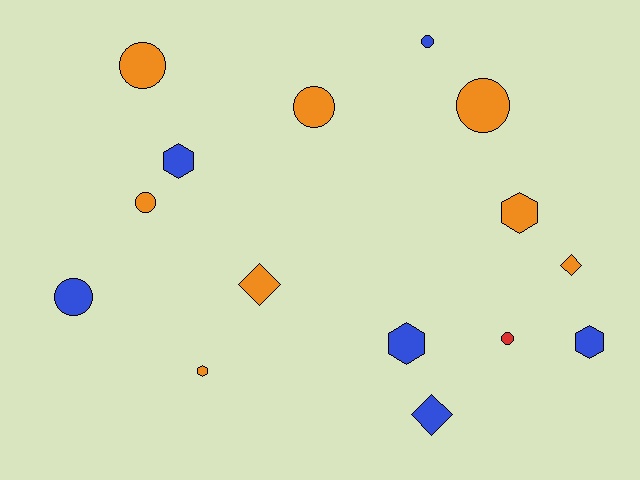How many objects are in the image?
There are 15 objects.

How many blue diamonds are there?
There is 1 blue diamond.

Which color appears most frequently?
Orange, with 8 objects.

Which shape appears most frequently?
Circle, with 7 objects.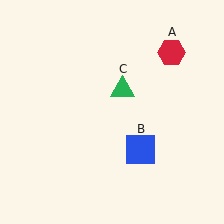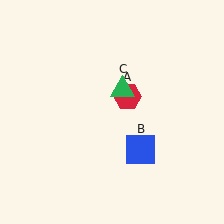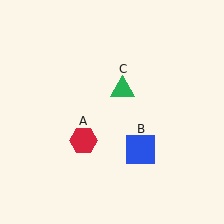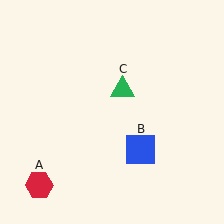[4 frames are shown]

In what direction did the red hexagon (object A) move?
The red hexagon (object A) moved down and to the left.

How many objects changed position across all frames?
1 object changed position: red hexagon (object A).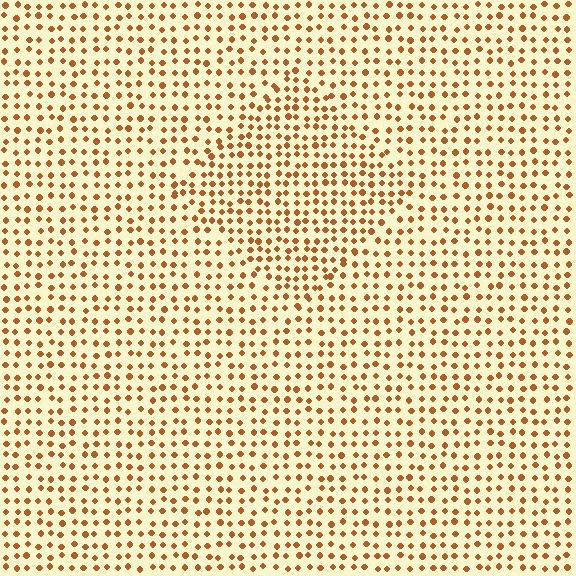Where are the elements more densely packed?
The elements are more densely packed inside the diamond boundary.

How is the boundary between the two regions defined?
The boundary is defined by a change in element density (approximately 1.4x ratio). All elements are the same color, size, and shape.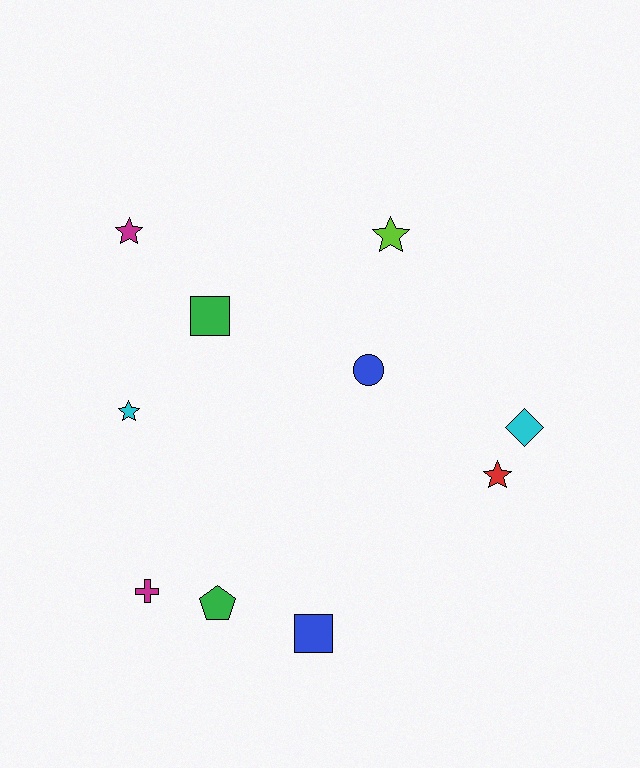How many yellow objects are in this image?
There are no yellow objects.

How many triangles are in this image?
There are no triangles.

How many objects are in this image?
There are 10 objects.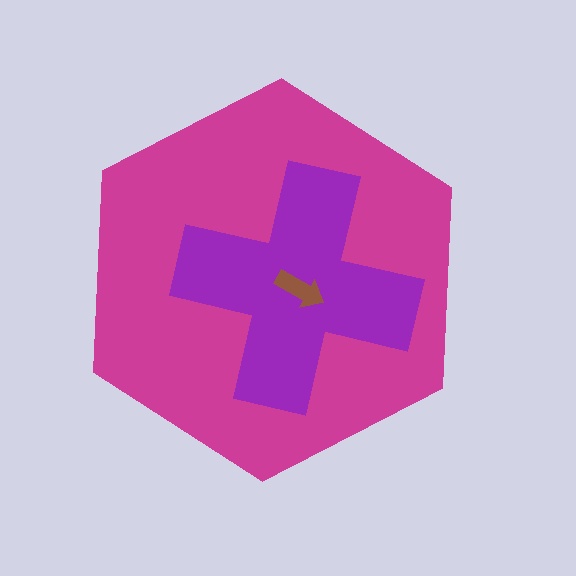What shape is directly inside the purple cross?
The brown arrow.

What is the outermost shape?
The magenta hexagon.